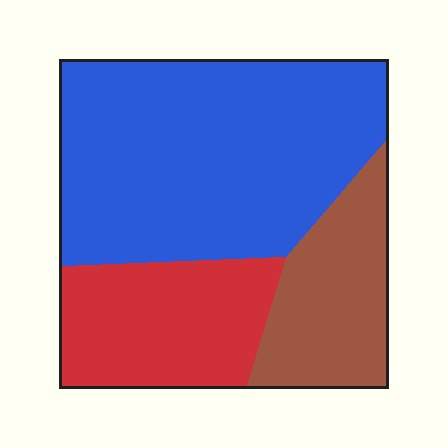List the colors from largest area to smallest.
From largest to smallest: blue, red, brown.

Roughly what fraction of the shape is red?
Red takes up about one quarter (1/4) of the shape.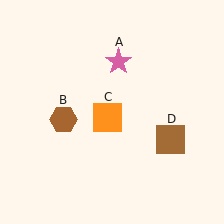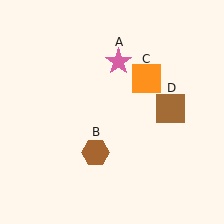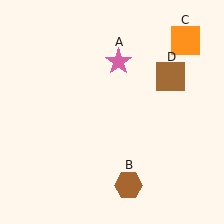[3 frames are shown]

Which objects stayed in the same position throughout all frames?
Pink star (object A) remained stationary.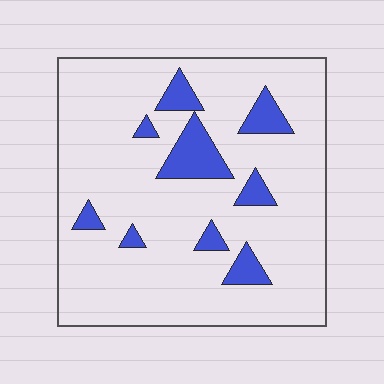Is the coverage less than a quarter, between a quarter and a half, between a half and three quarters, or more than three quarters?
Less than a quarter.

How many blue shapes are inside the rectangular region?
9.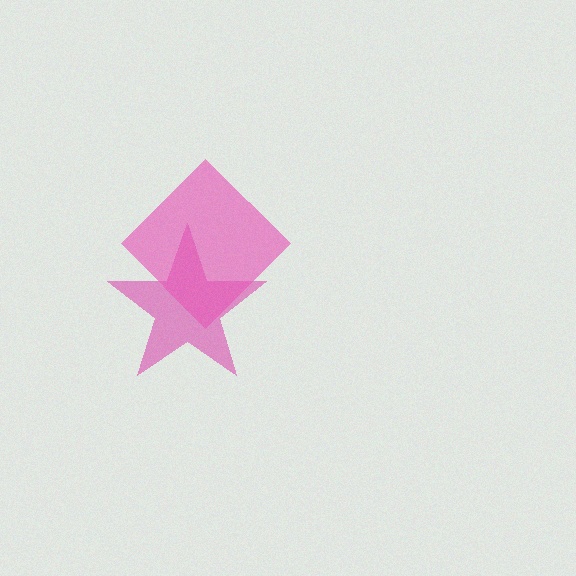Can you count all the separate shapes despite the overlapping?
Yes, there are 2 separate shapes.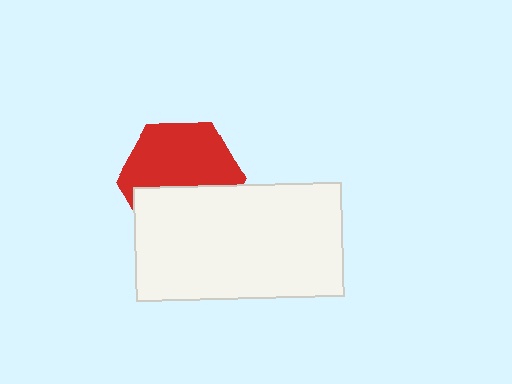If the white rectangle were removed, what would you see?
You would see the complete red hexagon.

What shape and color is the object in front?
The object in front is a white rectangle.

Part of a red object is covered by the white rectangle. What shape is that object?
It is a hexagon.